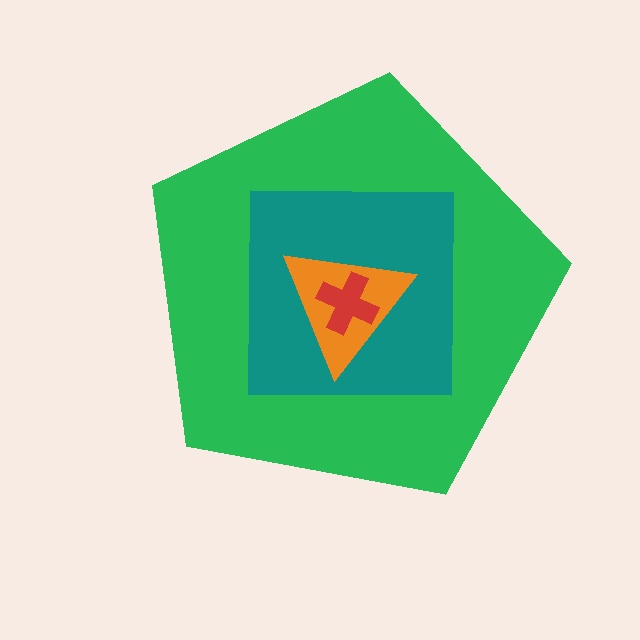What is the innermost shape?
The red cross.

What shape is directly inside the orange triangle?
The red cross.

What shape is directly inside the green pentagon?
The teal square.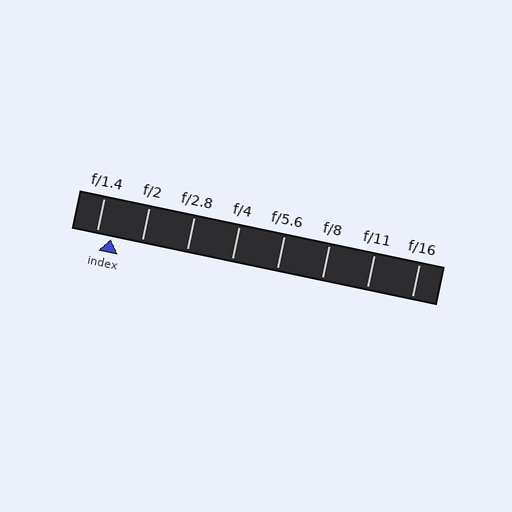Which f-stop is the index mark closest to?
The index mark is closest to f/1.4.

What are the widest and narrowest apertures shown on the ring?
The widest aperture shown is f/1.4 and the narrowest is f/16.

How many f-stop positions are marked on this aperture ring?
There are 8 f-stop positions marked.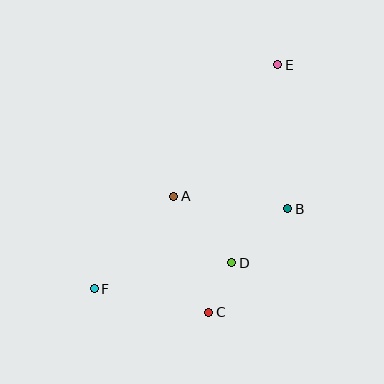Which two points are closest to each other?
Points C and D are closest to each other.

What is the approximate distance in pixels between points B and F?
The distance between B and F is approximately 209 pixels.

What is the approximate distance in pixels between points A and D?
The distance between A and D is approximately 88 pixels.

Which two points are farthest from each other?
Points E and F are farthest from each other.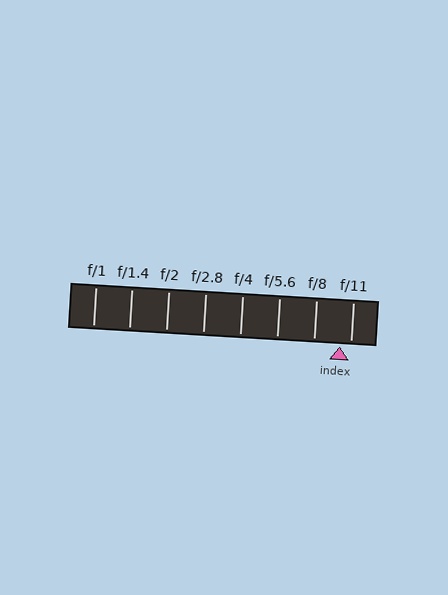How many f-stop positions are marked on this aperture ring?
There are 8 f-stop positions marked.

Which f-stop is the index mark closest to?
The index mark is closest to f/11.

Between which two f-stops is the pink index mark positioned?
The index mark is between f/8 and f/11.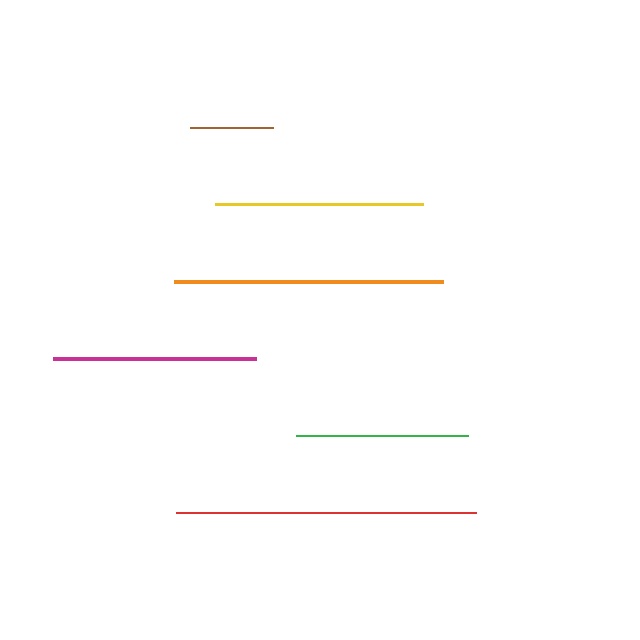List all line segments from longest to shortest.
From longest to shortest: red, orange, yellow, magenta, green, brown.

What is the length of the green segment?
The green segment is approximately 173 pixels long.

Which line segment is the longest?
The red line is the longest at approximately 300 pixels.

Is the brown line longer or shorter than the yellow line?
The yellow line is longer than the brown line.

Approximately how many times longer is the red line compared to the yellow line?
The red line is approximately 1.4 times the length of the yellow line.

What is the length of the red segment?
The red segment is approximately 300 pixels long.